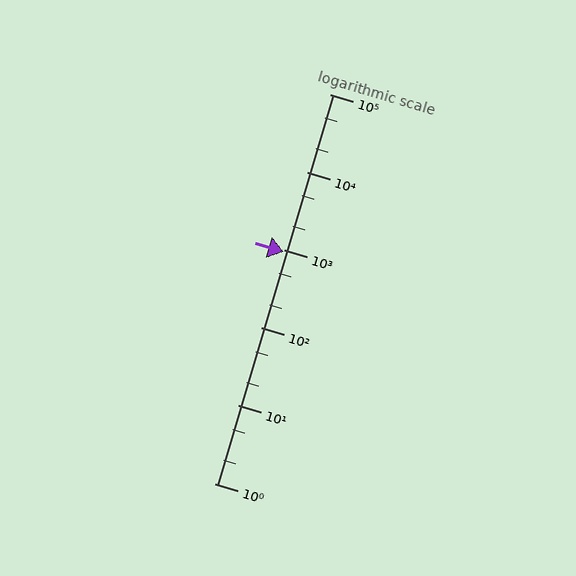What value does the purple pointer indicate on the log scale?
The pointer indicates approximately 930.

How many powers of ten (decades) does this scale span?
The scale spans 5 decades, from 1 to 100000.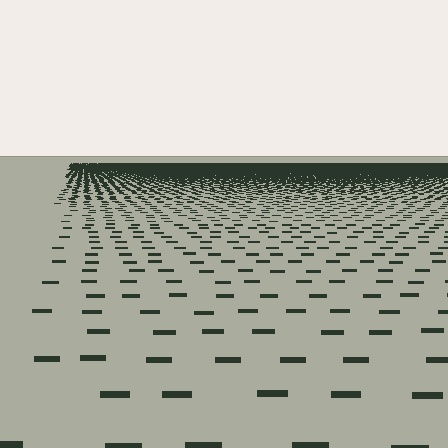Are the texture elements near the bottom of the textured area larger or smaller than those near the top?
Larger. Near the bottom, elements are closer to the viewer and appear at a bigger on-screen size.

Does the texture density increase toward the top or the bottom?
Density increases toward the top.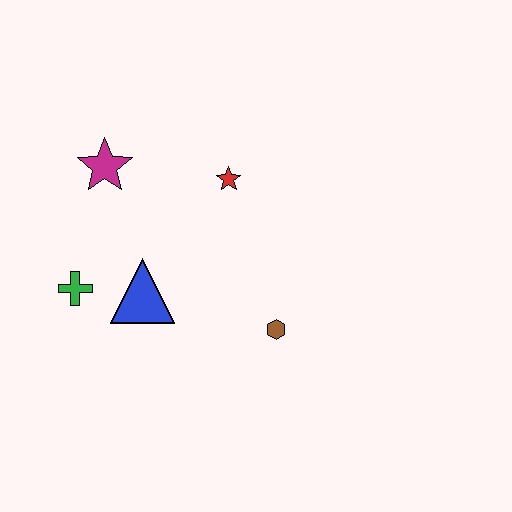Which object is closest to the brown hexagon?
The blue triangle is closest to the brown hexagon.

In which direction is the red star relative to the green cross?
The red star is to the right of the green cross.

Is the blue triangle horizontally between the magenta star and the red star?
Yes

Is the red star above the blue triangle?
Yes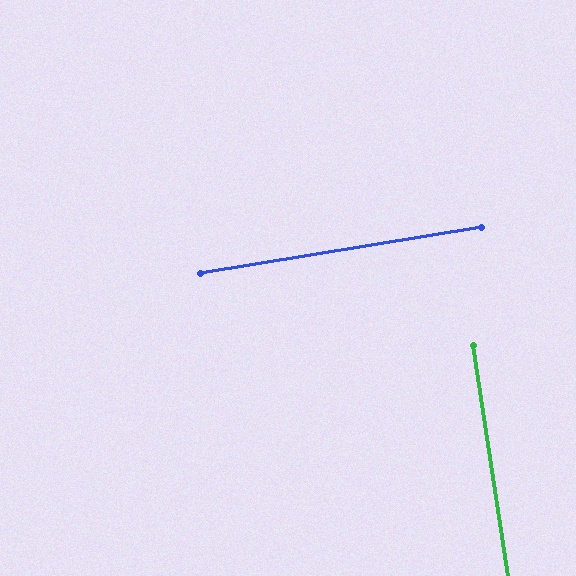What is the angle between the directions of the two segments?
Approximately 89 degrees.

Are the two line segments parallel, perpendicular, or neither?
Perpendicular — they meet at approximately 89°.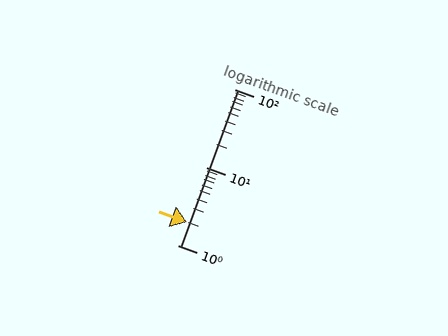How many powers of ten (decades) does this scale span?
The scale spans 2 decades, from 1 to 100.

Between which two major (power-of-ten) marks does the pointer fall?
The pointer is between 1 and 10.